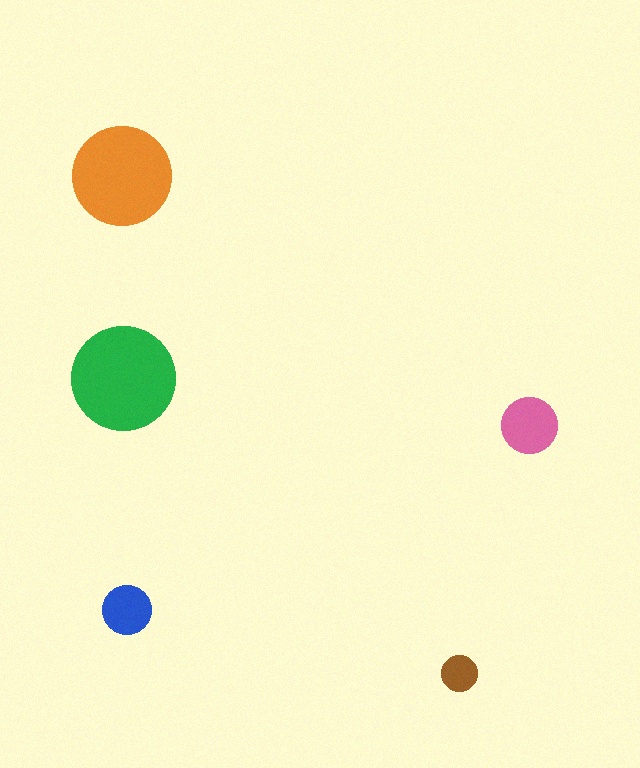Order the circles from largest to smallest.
the green one, the orange one, the pink one, the blue one, the brown one.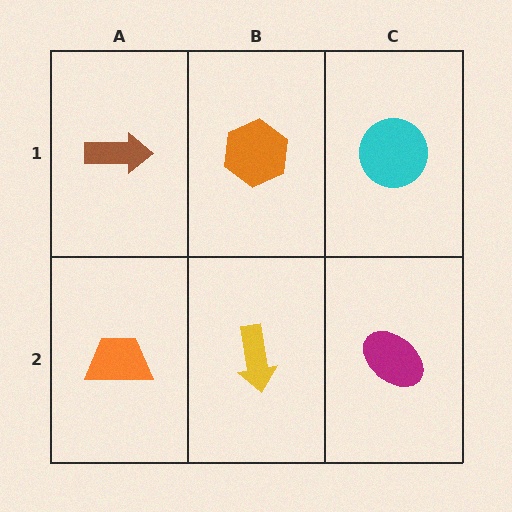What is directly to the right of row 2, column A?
A yellow arrow.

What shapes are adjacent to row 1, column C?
A magenta ellipse (row 2, column C), an orange hexagon (row 1, column B).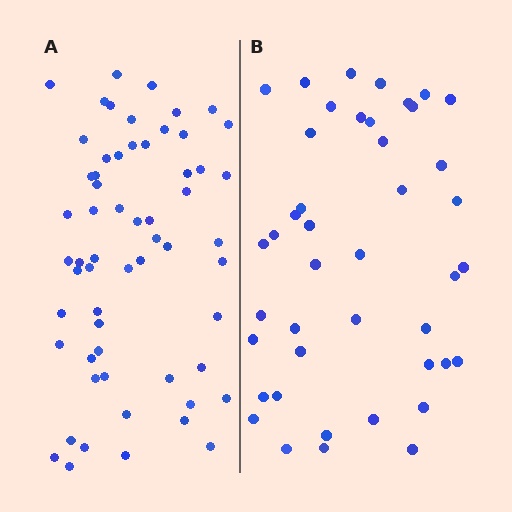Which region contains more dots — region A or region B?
Region A (the left region) has more dots.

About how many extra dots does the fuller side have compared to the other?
Region A has approximately 15 more dots than region B.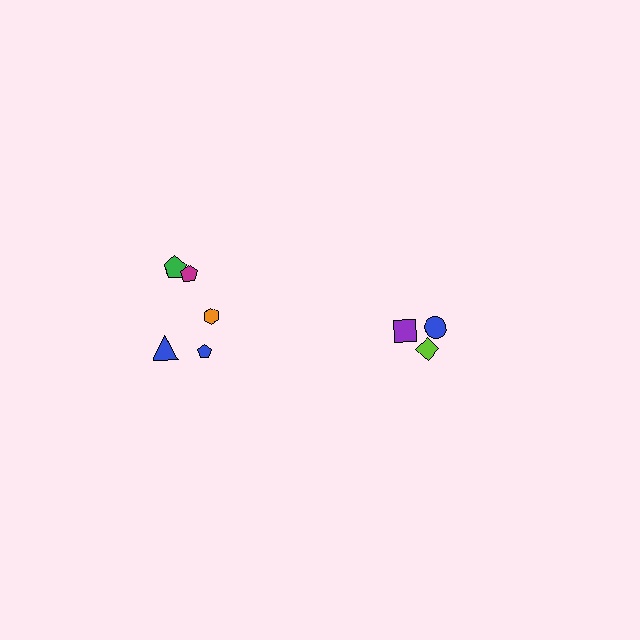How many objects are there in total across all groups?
There are 8 objects.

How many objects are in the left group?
There are 5 objects.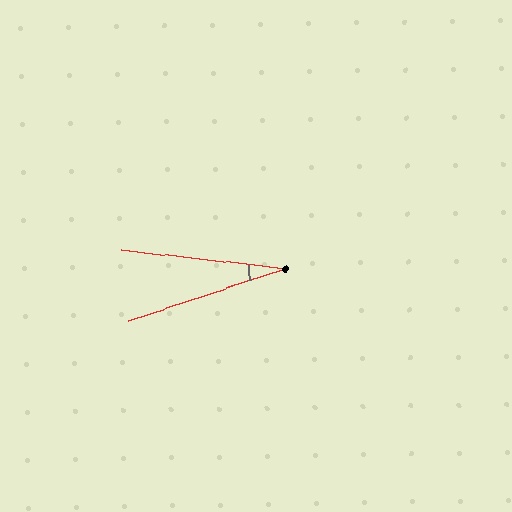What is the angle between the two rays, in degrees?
Approximately 25 degrees.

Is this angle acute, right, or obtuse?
It is acute.